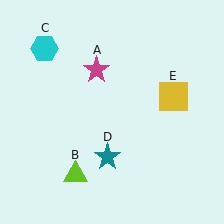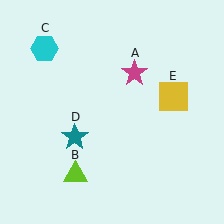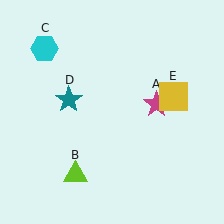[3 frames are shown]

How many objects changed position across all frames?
2 objects changed position: magenta star (object A), teal star (object D).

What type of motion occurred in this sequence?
The magenta star (object A), teal star (object D) rotated clockwise around the center of the scene.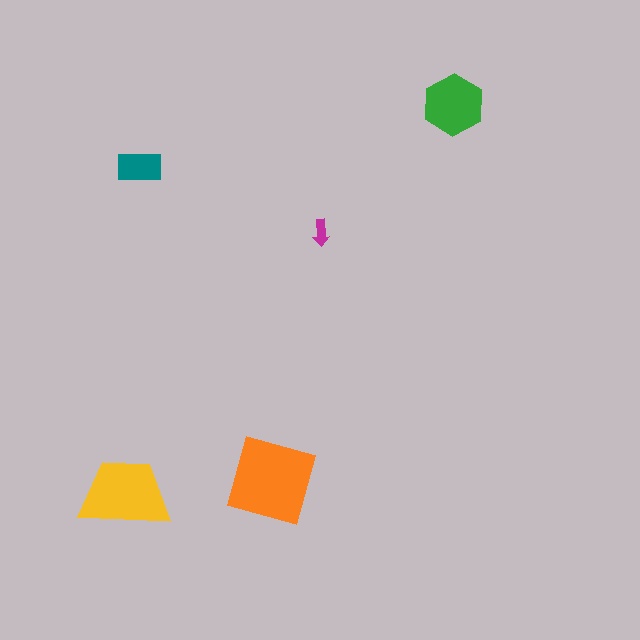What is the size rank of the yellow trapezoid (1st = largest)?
2nd.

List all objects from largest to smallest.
The orange diamond, the yellow trapezoid, the green hexagon, the teal rectangle, the magenta arrow.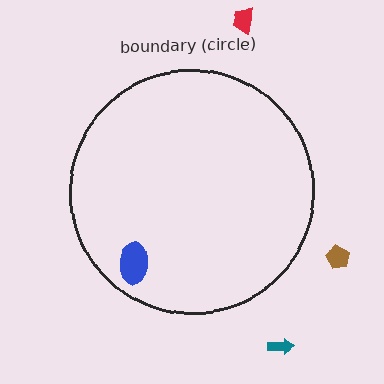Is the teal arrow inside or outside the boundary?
Outside.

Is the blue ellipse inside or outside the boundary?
Inside.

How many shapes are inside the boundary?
1 inside, 3 outside.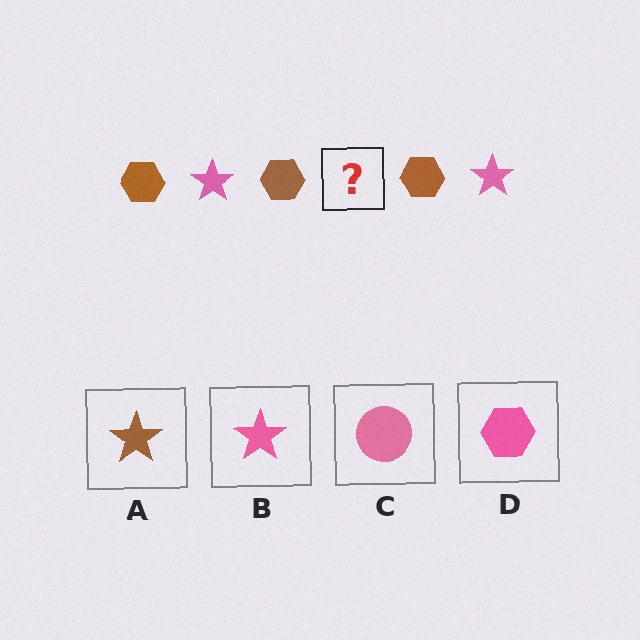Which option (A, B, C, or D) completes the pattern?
B.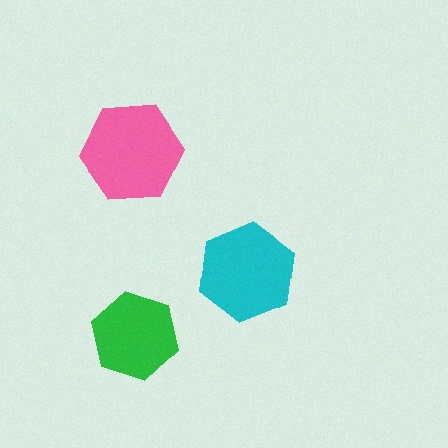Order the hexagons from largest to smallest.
the pink one, the cyan one, the green one.